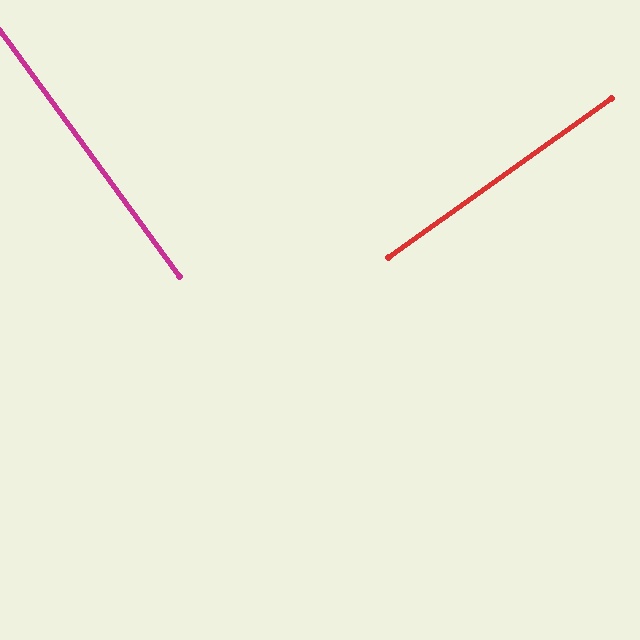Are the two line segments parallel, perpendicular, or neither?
Perpendicular — they meet at approximately 89°.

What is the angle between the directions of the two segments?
Approximately 89 degrees.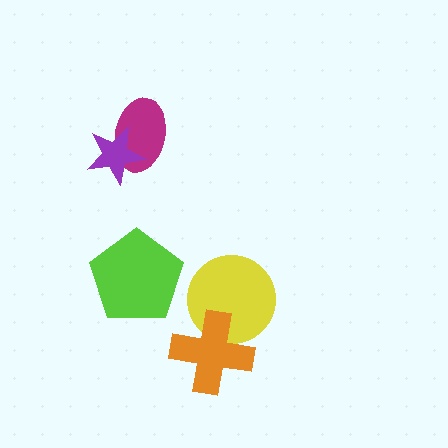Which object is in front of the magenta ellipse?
The purple star is in front of the magenta ellipse.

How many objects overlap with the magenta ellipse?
1 object overlaps with the magenta ellipse.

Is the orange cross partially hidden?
No, no other shape covers it.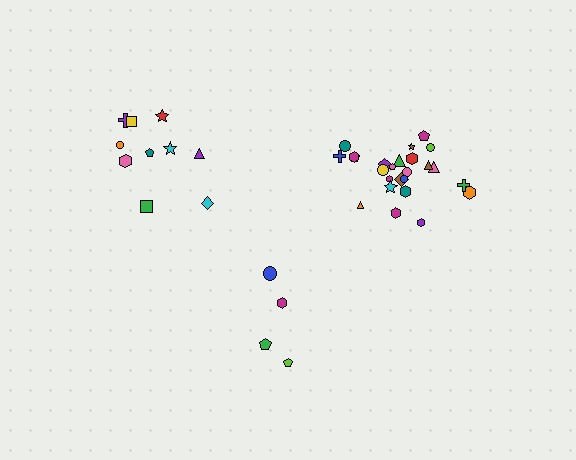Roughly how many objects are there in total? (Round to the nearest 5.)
Roughly 40 objects in total.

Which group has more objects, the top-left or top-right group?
The top-right group.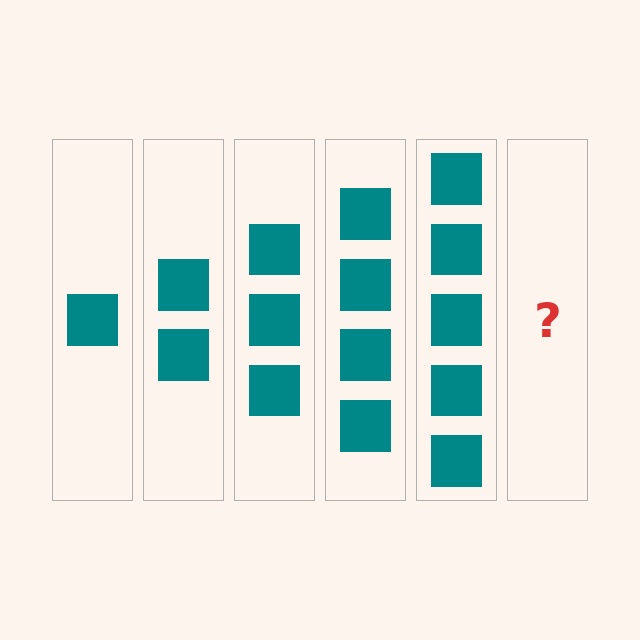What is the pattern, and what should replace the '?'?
The pattern is that each step adds one more square. The '?' should be 6 squares.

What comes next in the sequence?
The next element should be 6 squares.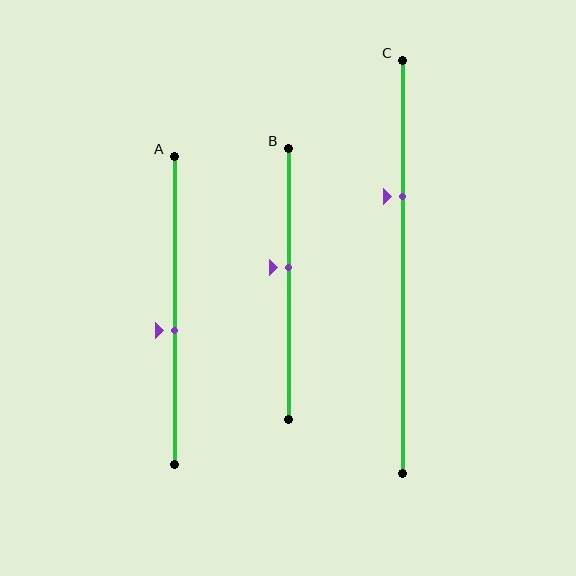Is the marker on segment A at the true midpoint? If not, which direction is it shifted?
No, the marker on segment A is shifted downward by about 6% of the segment length.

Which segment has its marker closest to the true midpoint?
Segment B has its marker closest to the true midpoint.